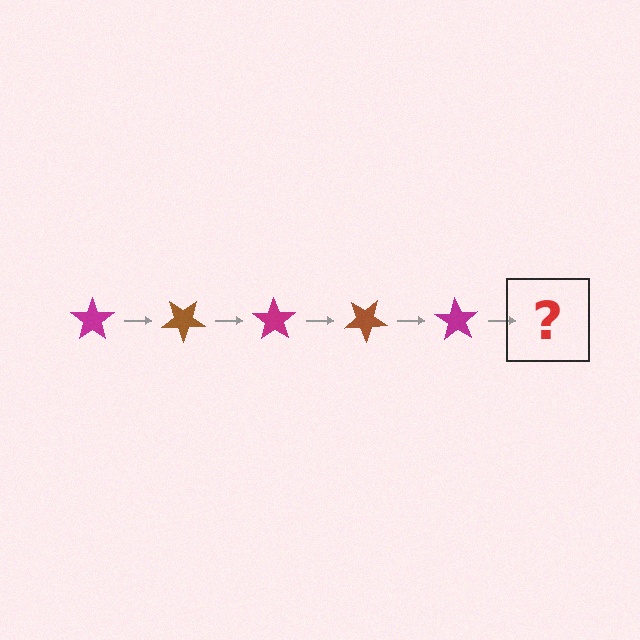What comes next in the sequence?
The next element should be a brown star, rotated 175 degrees from the start.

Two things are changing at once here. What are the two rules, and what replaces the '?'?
The two rules are that it rotates 35 degrees each step and the color cycles through magenta and brown. The '?' should be a brown star, rotated 175 degrees from the start.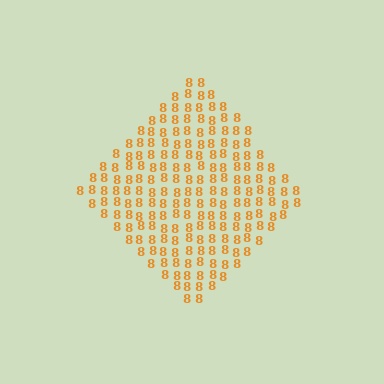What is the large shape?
The large shape is a diamond.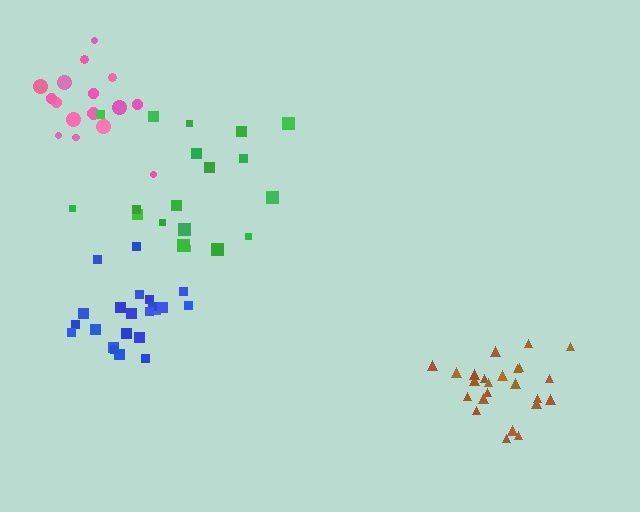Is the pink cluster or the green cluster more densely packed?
Pink.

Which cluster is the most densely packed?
Brown.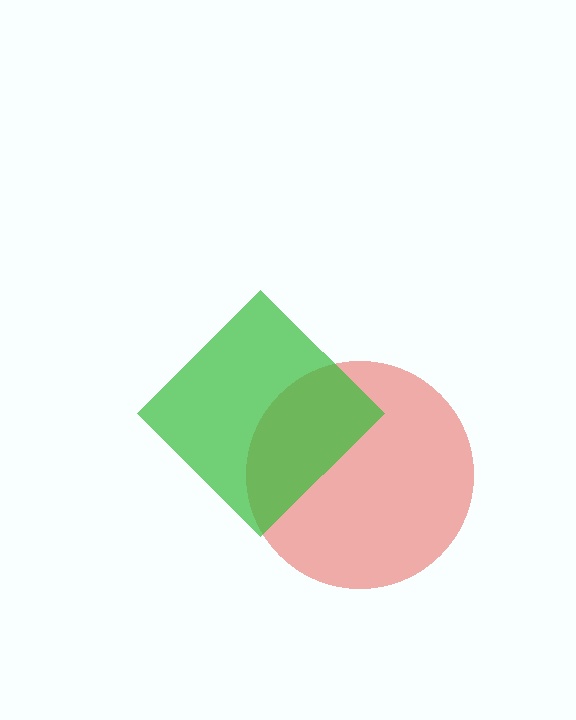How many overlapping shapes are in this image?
There are 2 overlapping shapes in the image.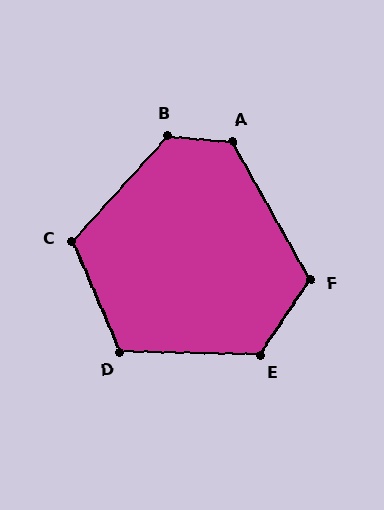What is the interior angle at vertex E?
Approximately 123 degrees (obtuse).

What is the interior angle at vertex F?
Approximately 117 degrees (obtuse).